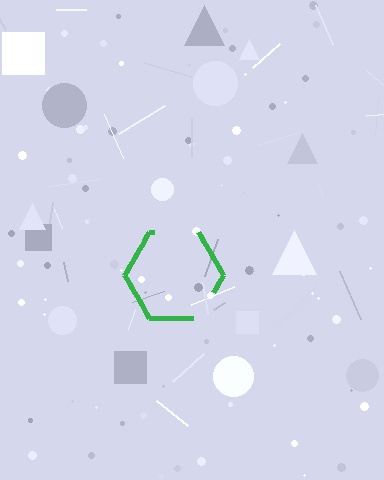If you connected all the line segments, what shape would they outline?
They would outline a hexagon.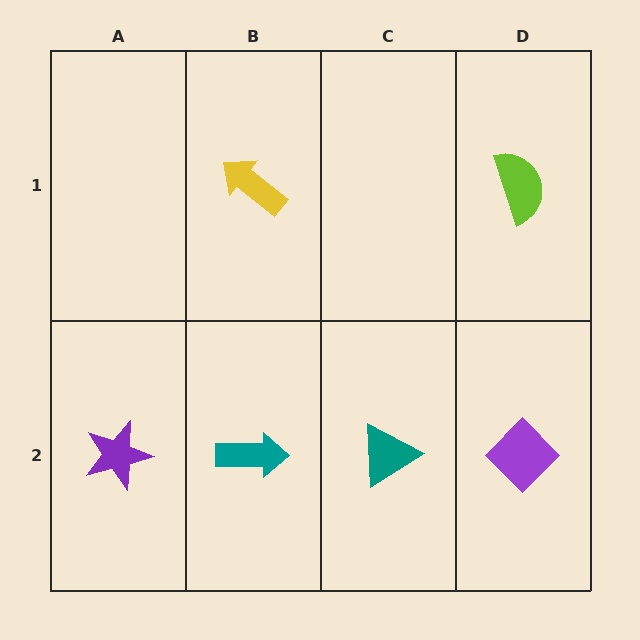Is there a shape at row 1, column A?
No, that cell is empty.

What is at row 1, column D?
A lime semicircle.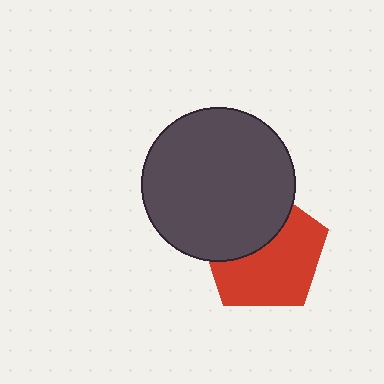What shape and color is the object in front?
The object in front is a dark gray circle.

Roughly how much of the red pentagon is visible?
About half of it is visible (roughly 60%).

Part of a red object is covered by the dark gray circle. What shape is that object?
It is a pentagon.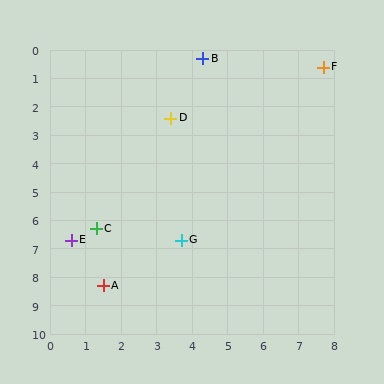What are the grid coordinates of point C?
Point C is at approximately (1.3, 6.3).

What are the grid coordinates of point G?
Point G is at approximately (3.7, 6.7).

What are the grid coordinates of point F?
Point F is at approximately (7.7, 0.6).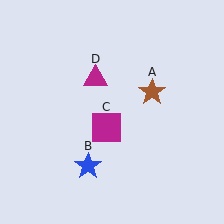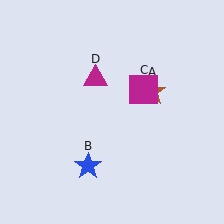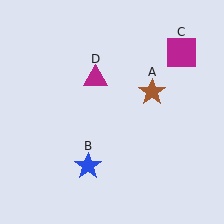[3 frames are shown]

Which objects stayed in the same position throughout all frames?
Brown star (object A) and blue star (object B) and magenta triangle (object D) remained stationary.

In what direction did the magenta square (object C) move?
The magenta square (object C) moved up and to the right.